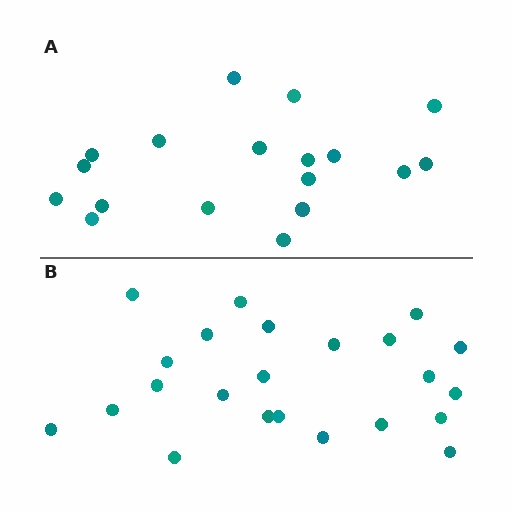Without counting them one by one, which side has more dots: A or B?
Region B (the bottom region) has more dots.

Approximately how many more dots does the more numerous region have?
Region B has about 5 more dots than region A.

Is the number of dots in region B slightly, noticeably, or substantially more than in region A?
Region B has noticeably more, but not dramatically so. The ratio is roughly 1.3 to 1.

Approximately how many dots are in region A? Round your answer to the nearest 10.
About 20 dots. (The exact count is 18, which rounds to 20.)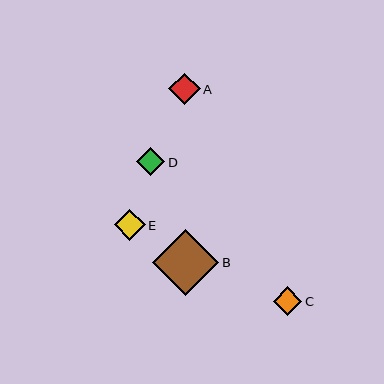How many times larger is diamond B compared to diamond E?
Diamond B is approximately 2.2 times the size of diamond E.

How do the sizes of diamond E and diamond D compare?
Diamond E and diamond D are approximately the same size.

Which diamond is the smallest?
Diamond D is the smallest with a size of approximately 28 pixels.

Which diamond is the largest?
Diamond B is the largest with a size of approximately 66 pixels.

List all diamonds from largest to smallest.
From largest to smallest: B, A, E, C, D.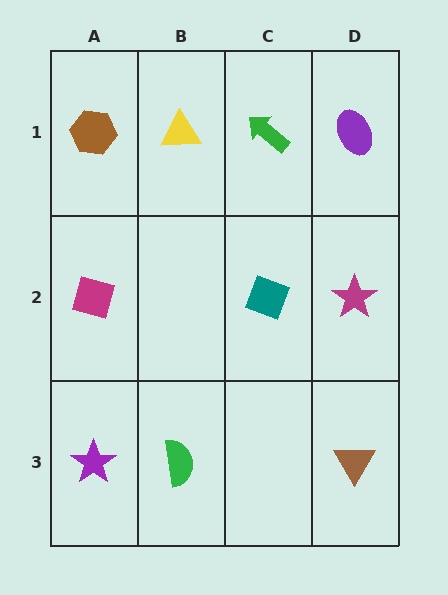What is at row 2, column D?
A magenta star.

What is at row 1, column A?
A brown hexagon.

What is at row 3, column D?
A brown triangle.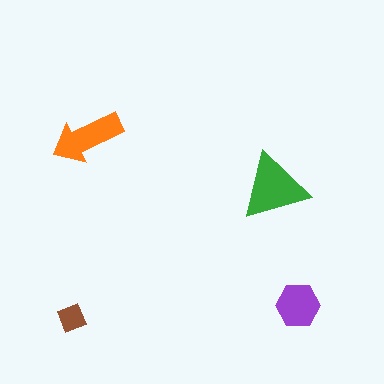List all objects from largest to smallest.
The green triangle, the orange arrow, the purple hexagon, the brown diamond.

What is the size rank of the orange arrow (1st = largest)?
2nd.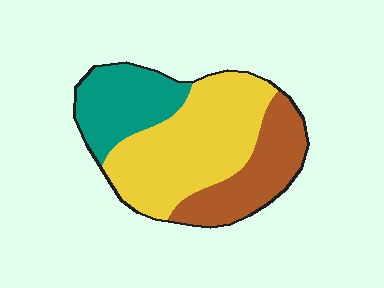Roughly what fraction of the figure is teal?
Teal takes up about one quarter (1/4) of the figure.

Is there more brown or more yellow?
Yellow.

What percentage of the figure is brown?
Brown covers 26% of the figure.